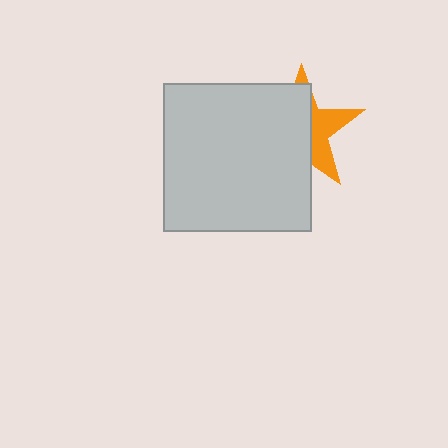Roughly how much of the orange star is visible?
A small part of it is visible (roughly 38%).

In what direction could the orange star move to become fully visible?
The orange star could move right. That would shift it out from behind the light gray square entirely.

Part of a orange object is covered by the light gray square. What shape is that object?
It is a star.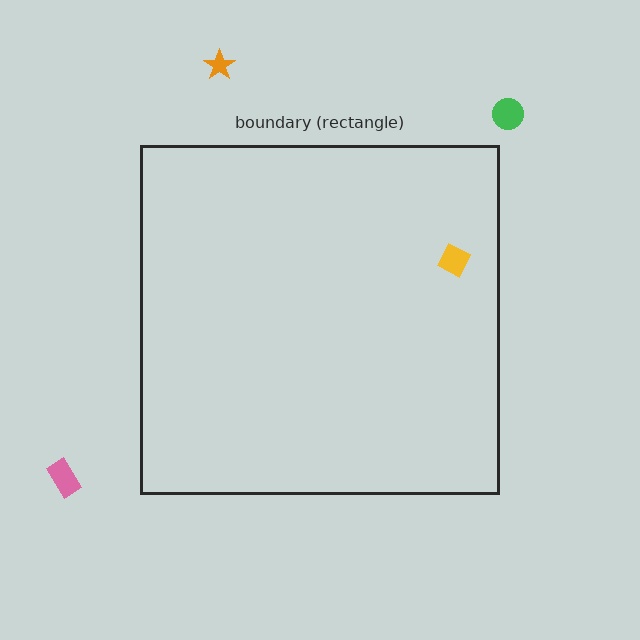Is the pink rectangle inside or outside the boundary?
Outside.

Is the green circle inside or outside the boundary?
Outside.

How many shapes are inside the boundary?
1 inside, 3 outside.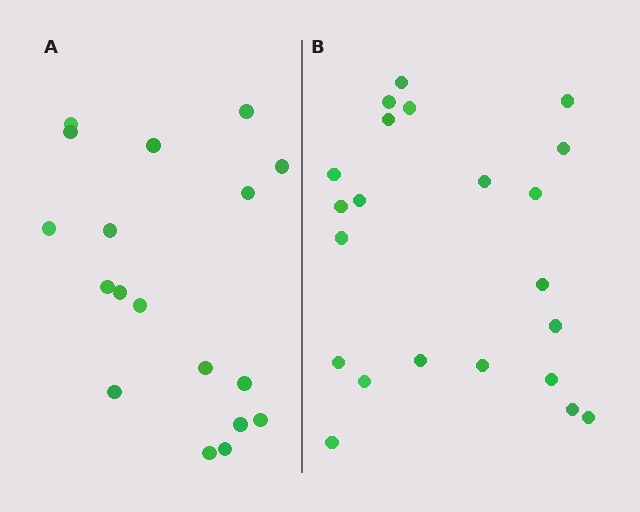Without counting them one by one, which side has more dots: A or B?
Region B (the right region) has more dots.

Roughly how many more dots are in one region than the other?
Region B has about 4 more dots than region A.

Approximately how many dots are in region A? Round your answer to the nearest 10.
About 20 dots. (The exact count is 18, which rounds to 20.)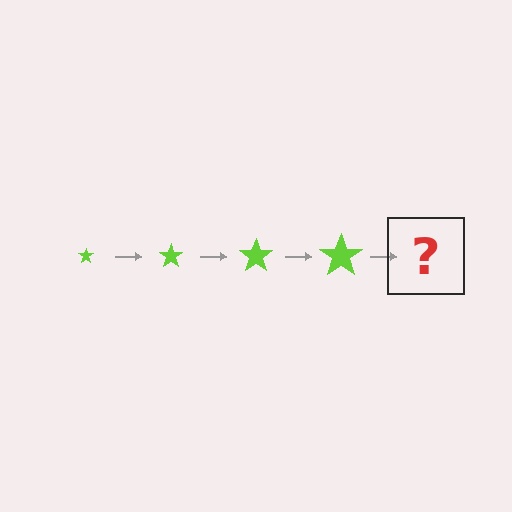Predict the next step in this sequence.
The next step is a lime star, larger than the previous one.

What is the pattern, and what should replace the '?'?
The pattern is that the star gets progressively larger each step. The '?' should be a lime star, larger than the previous one.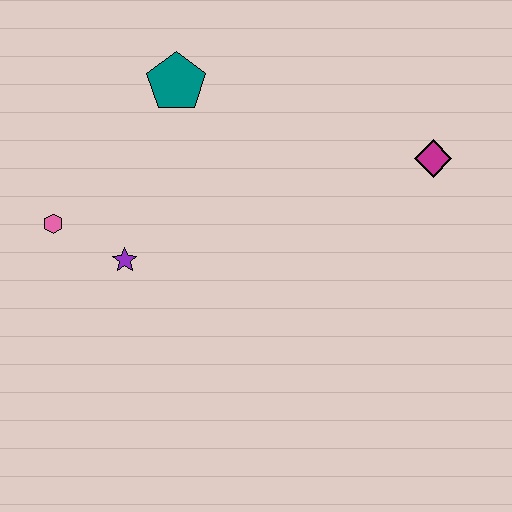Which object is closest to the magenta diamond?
The teal pentagon is closest to the magenta diamond.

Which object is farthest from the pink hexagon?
The magenta diamond is farthest from the pink hexagon.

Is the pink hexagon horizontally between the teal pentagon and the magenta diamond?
No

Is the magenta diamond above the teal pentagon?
No